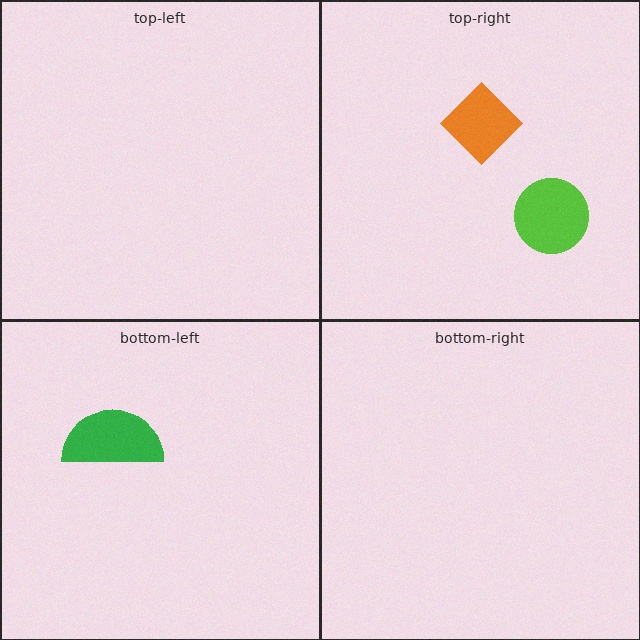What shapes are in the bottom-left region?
The green semicircle.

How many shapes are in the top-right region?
2.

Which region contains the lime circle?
The top-right region.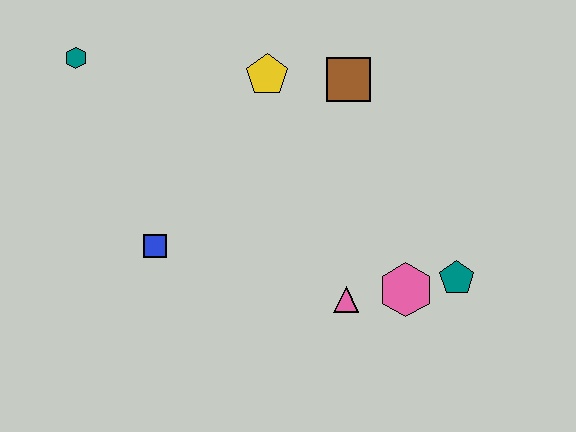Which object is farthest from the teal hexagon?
The teal pentagon is farthest from the teal hexagon.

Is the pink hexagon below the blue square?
Yes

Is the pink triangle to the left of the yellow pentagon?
No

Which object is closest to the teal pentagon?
The pink hexagon is closest to the teal pentagon.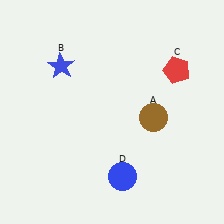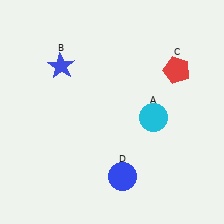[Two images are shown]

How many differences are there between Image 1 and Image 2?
There is 1 difference between the two images.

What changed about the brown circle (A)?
In Image 1, A is brown. In Image 2, it changed to cyan.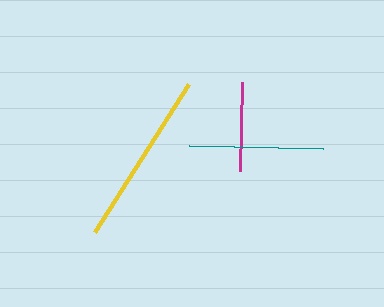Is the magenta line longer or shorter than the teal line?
The teal line is longer than the magenta line.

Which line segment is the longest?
The yellow line is the longest at approximately 176 pixels.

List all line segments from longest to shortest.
From longest to shortest: yellow, teal, magenta.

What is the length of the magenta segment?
The magenta segment is approximately 90 pixels long.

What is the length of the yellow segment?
The yellow segment is approximately 176 pixels long.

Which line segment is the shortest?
The magenta line is the shortest at approximately 90 pixels.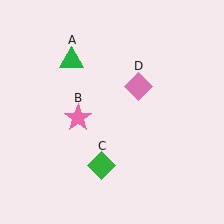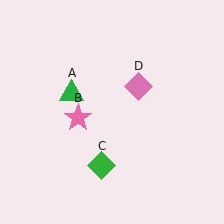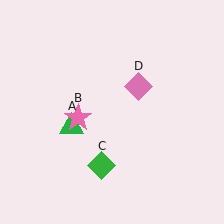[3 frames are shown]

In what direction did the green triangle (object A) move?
The green triangle (object A) moved down.